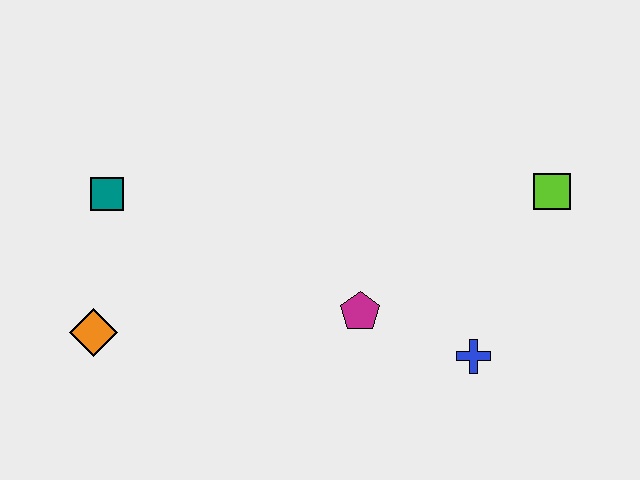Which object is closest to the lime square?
The blue cross is closest to the lime square.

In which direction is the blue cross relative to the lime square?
The blue cross is below the lime square.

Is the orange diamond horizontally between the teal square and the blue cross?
No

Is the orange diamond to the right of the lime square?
No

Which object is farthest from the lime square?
The orange diamond is farthest from the lime square.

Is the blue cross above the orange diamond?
No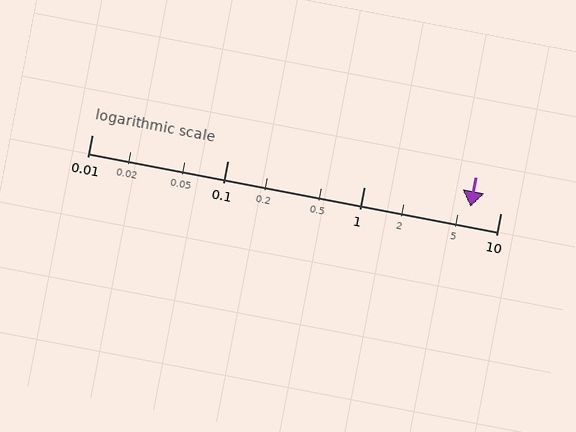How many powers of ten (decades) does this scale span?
The scale spans 3 decades, from 0.01 to 10.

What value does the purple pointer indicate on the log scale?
The pointer indicates approximately 6.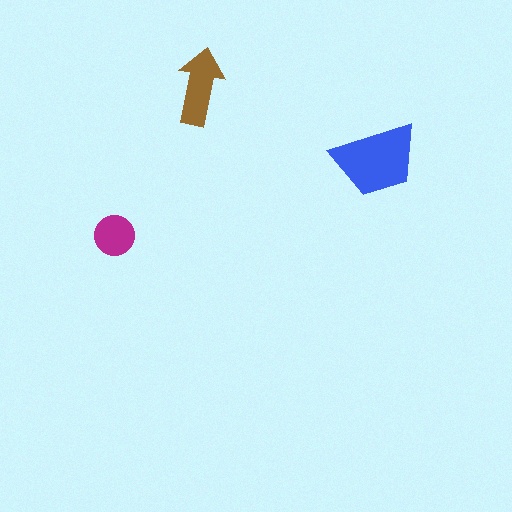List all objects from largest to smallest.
The blue trapezoid, the brown arrow, the magenta circle.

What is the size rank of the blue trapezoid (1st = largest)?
1st.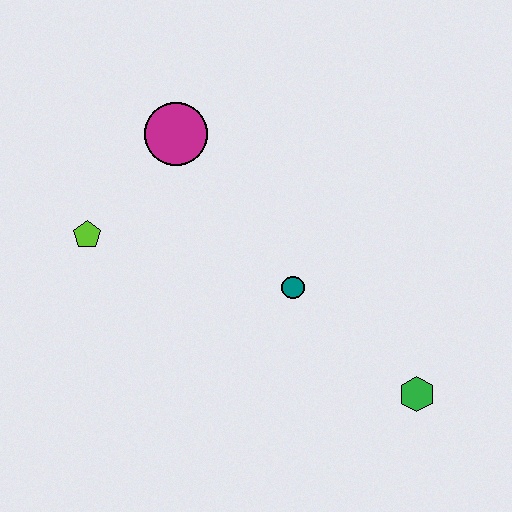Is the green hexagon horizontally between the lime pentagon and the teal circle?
No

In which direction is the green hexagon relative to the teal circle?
The green hexagon is to the right of the teal circle.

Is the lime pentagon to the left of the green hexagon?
Yes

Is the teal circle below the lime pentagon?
Yes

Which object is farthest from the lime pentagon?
The green hexagon is farthest from the lime pentagon.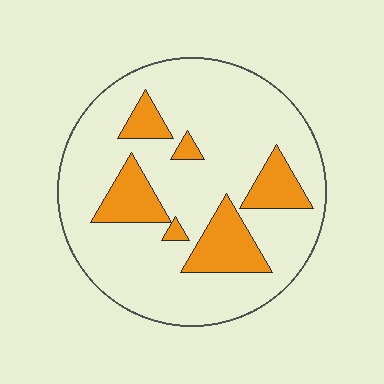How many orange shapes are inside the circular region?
6.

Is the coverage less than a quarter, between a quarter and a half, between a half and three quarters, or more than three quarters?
Less than a quarter.